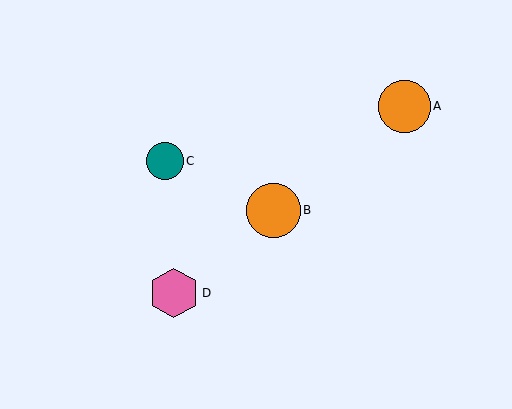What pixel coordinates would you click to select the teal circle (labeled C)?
Click at (165, 161) to select the teal circle C.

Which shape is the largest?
The orange circle (labeled B) is the largest.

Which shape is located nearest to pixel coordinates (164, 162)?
The teal circle (labeled C) at (165, 161) is nearest to that location.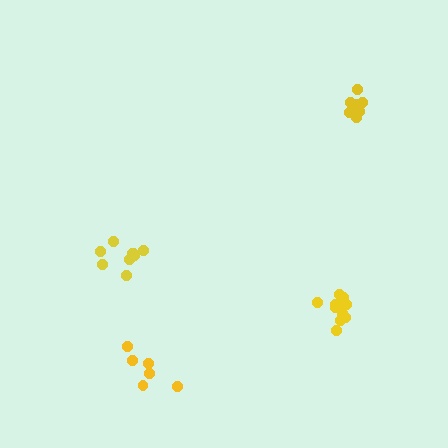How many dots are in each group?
Group 1: 11 dots, Group 2: 9 dots, Group 3: 8 dots, Group 4: 6 dots (34 total).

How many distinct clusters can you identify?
There are 4 distinct clusters.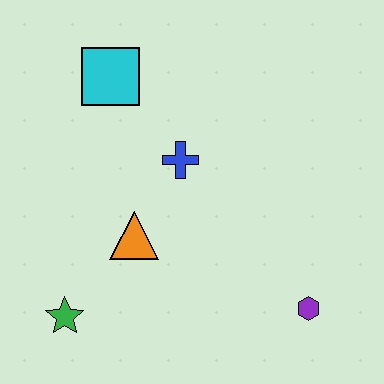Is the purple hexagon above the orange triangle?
No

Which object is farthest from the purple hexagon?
The cyan square is farthest from the purple hexagon.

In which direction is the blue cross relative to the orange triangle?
The blue cross is above the orange triangle.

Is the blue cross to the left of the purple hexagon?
Yes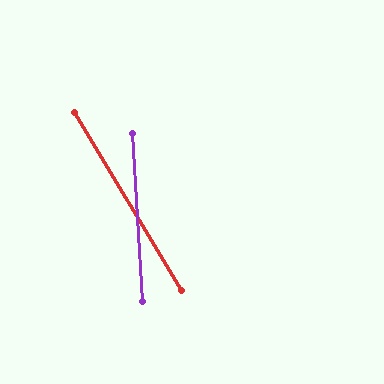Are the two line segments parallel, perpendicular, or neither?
Neither parallel nor perpendicular — they differ by about 28°.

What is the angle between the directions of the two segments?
Approximately 28 degrees.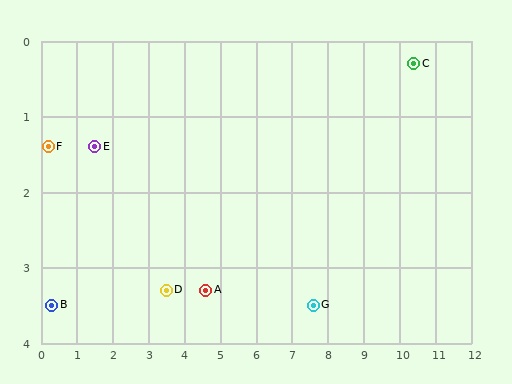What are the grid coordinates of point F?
Point F is at approximately (0.2, 1.4).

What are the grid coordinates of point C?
Point C is at approximately (10.4, 0.3).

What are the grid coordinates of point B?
Point B is at approximately (0.3, 3.5).